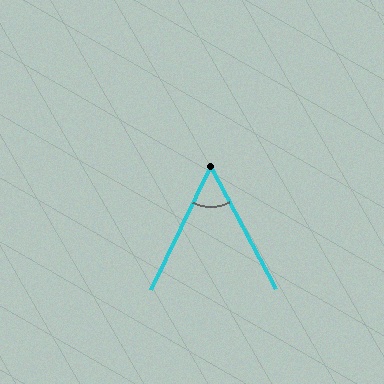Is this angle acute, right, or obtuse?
It is acute.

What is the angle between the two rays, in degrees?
Approximately 54 degrees.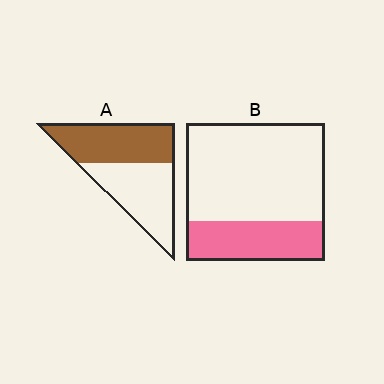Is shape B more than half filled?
No.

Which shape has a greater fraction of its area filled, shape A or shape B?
Shape A.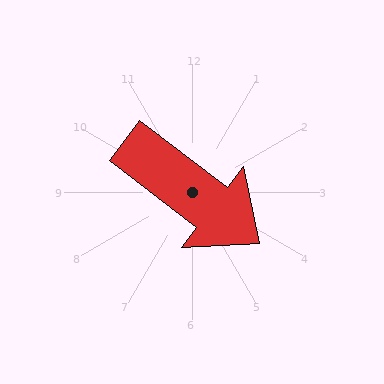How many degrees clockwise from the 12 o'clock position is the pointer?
Approximately 127 degrees.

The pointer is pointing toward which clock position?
Roughly 4 o'clock.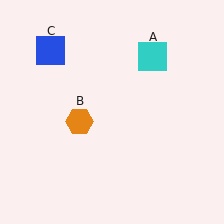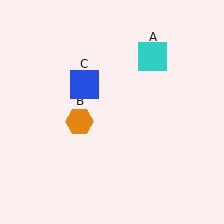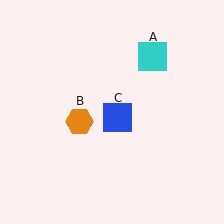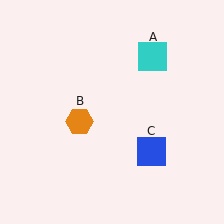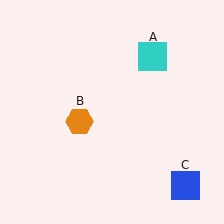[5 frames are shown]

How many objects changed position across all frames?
1 object changed position: blue square (object C).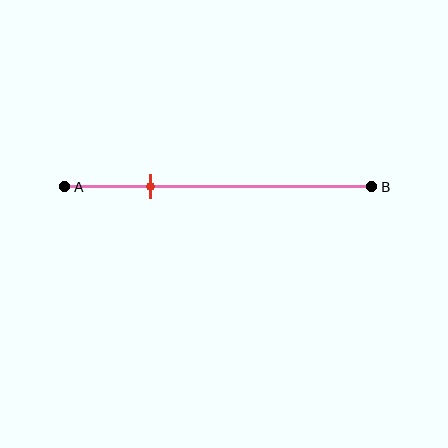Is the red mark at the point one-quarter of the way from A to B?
No, the mark is at about 30% from A, not at the 25% one-quarter point.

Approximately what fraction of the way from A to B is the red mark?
The red mark is approximately 30% of the way from A to B.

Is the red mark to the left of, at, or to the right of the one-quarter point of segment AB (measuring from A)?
The red mark is to the right of the one-quarter point of segment AB.